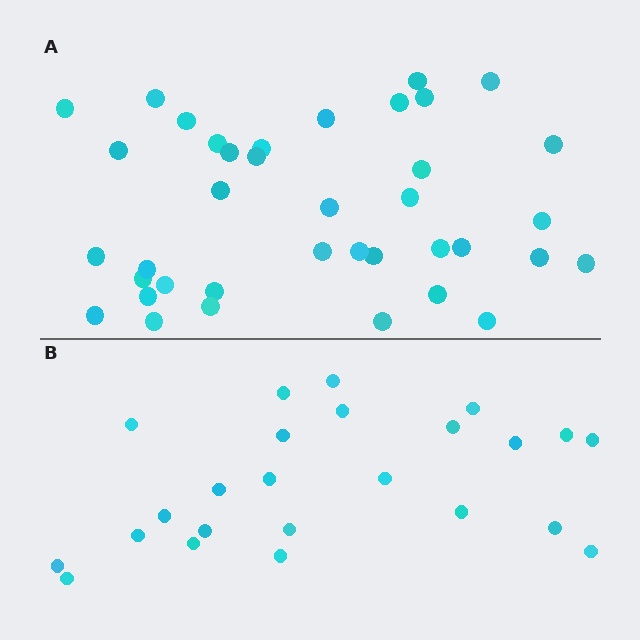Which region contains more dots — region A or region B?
Region A (the top region) has more dots.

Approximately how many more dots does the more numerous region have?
Region A has approximately 15 more dots than region B.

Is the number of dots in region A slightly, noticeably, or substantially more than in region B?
Region A has substantially more. The ratio is roughly 1.6 to 1.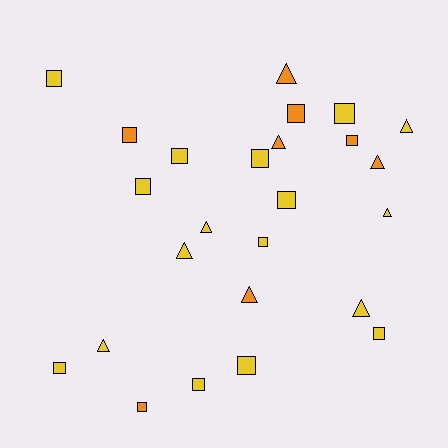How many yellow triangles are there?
There are 6 yellow triangles.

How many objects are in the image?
There are 25 objects.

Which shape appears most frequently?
Square, with 15 objects.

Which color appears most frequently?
Yellow, with 17 objects.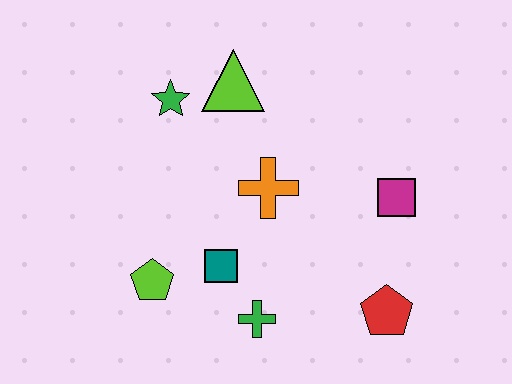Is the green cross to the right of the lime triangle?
Yes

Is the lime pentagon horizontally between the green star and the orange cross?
No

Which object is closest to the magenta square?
The red pentagon is closest to the magenta square.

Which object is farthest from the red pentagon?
The green star is farthest from the red pentagon.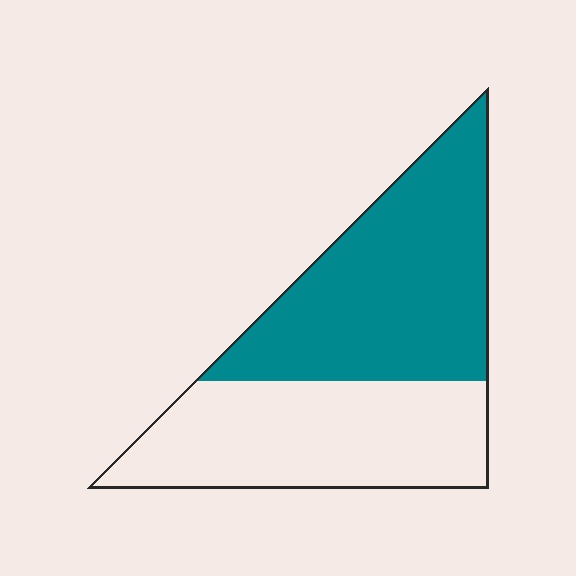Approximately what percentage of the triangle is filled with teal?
Approximately 55%.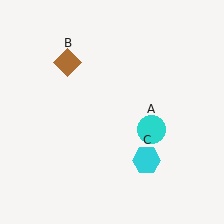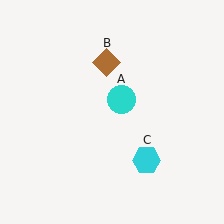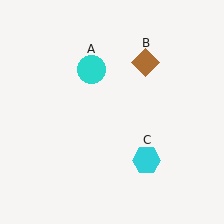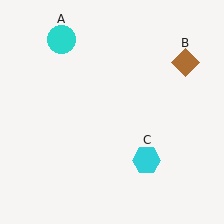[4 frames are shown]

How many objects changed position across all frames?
2 objects changed position: cyan circle (object A), brown diamond (object B).